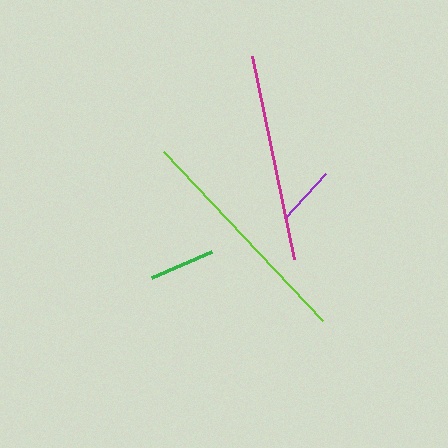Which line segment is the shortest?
The purple line is the shortest at approximately 62 pixels.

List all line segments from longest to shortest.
From longest to shortest: lime, magenta, green, purple.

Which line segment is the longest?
The lime line is the longest at approximately 232 pixels.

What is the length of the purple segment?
The purple segment is approximately 62 pixels long.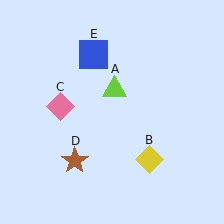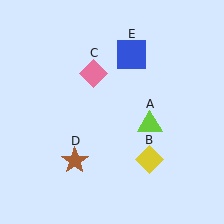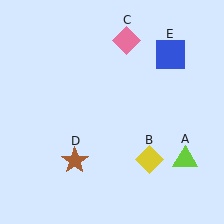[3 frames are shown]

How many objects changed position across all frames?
3 objects changed position: lime triangle (object A), pink diamond (object C), blue square (object E).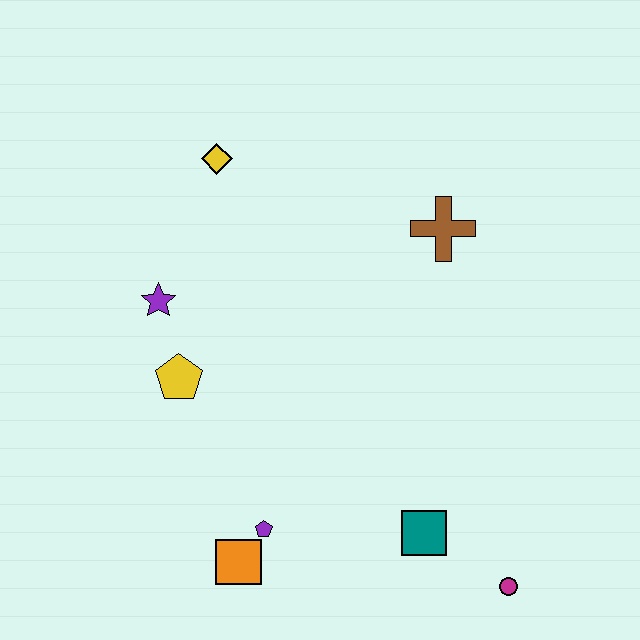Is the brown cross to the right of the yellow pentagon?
Yes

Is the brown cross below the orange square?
No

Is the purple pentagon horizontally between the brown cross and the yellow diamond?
Yes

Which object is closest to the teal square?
The magenta circle is closest to the teal square.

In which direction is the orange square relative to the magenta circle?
The orange square is to the left of the magenta circle.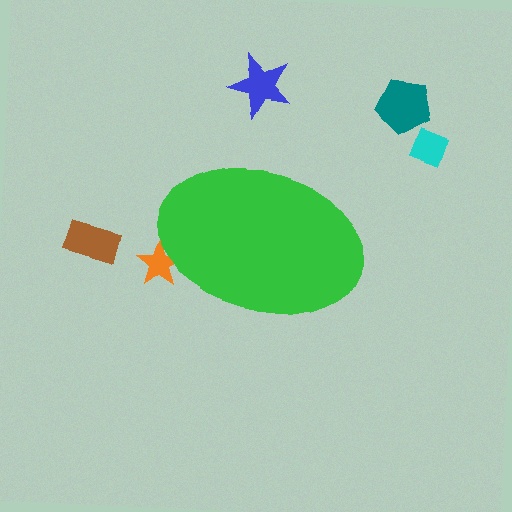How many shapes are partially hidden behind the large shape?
1 shape is partially hidden.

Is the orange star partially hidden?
Yes, the orange star is partially hidden behind the green ellipse.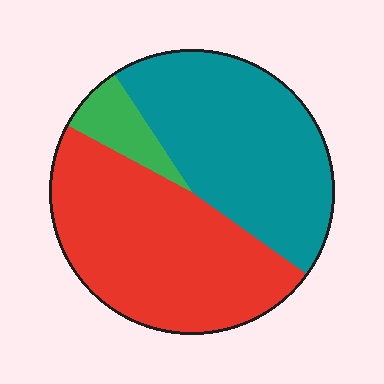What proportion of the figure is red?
Red takes up about one half (1/2) of the figure.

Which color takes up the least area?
Green, at roughly 10%.